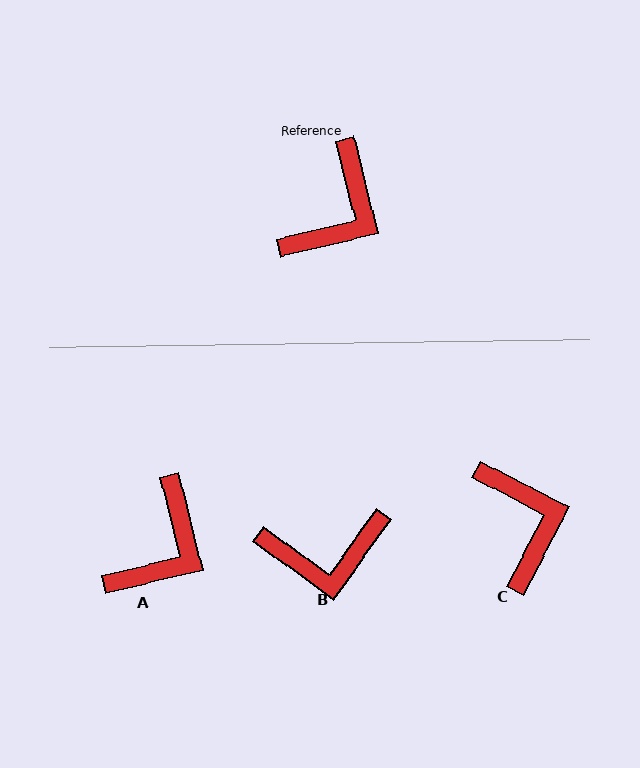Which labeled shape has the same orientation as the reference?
A.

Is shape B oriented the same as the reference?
No, it is off by about 50 degrees.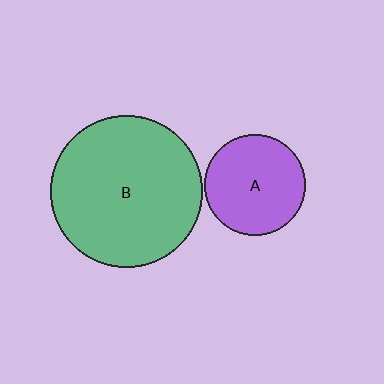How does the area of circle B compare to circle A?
Approximately 2.3 times.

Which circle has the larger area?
Circle B (green).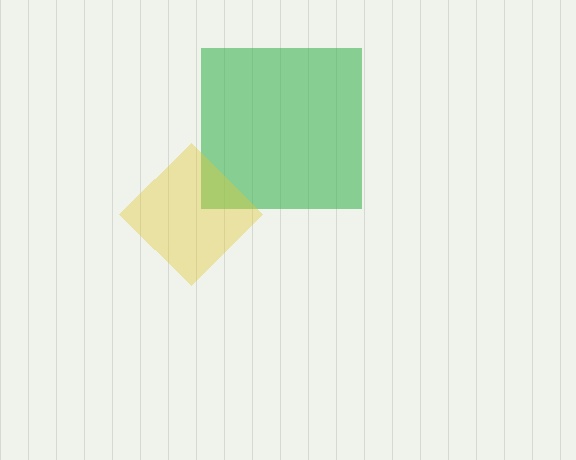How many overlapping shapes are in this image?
There are 2 overlapping shapes in the image.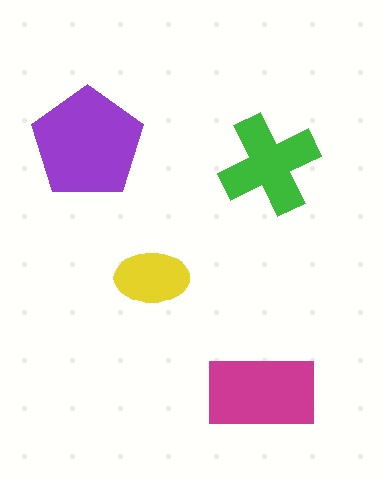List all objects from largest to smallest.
The purple pentagon, the magenta rectangle, the green cross, the yellow ellipse.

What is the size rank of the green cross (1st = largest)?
3rd.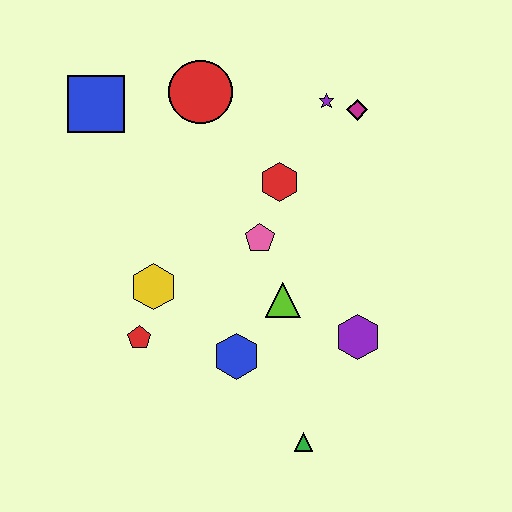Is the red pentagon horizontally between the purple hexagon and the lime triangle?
No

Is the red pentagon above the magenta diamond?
No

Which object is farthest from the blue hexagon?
The blue square is farthest from the blue hexagon.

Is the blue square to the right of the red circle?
No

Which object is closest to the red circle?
The blue square is closest to the red circle.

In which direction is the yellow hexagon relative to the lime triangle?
The yellow hexagon is to the left of the lime triangle.